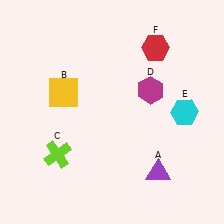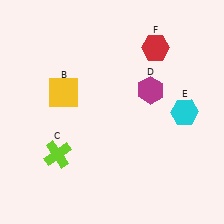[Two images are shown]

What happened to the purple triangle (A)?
The purple triangle (A) was removed in Image 2. It was in the bottom-right area of Image 1.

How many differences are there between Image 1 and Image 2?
There is 1 difference between the two images.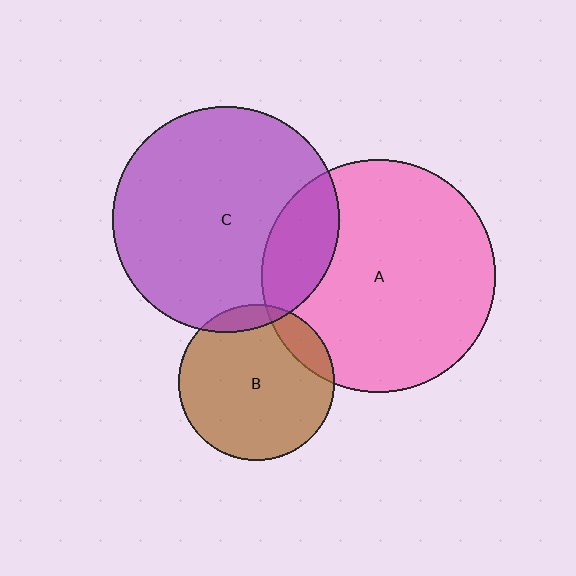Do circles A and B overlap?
Yes.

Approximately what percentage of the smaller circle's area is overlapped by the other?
Approximately 10%.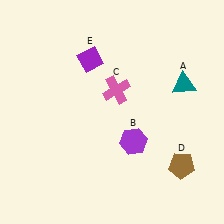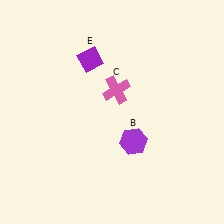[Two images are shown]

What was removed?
The brown pentagon (D), the teal triangle (A) were removed in Image 2.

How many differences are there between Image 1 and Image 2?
There are 2 differences between the two images.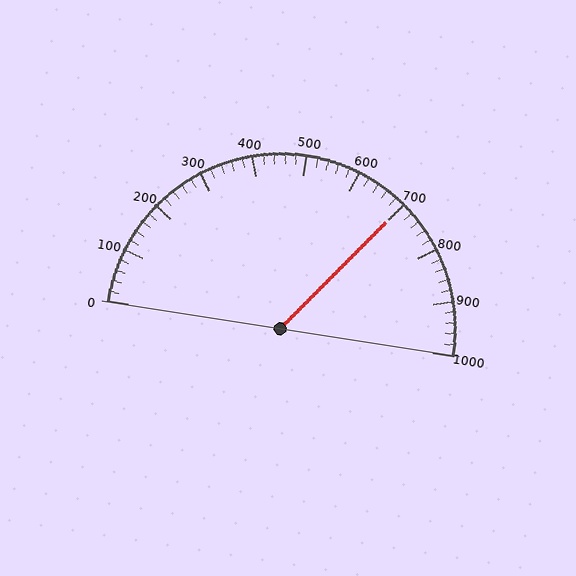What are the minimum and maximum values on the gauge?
The gauge ranges from 0 to 1000.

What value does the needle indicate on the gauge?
The needle indicates approximately 700.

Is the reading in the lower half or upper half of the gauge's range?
The reading is in the upper half of the range (0 to 1000).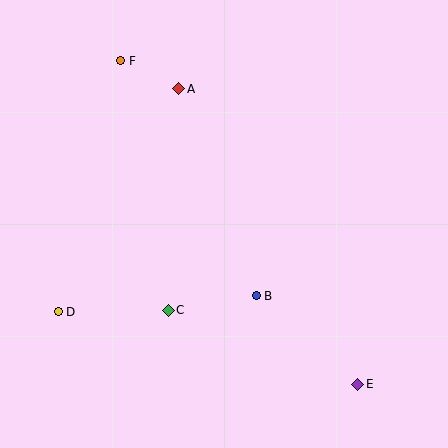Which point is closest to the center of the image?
Point B at (256, 296) is closest to the center.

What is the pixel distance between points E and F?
The distance between E and F is 401 pixels.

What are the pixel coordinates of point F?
Point F is at (121, 61).